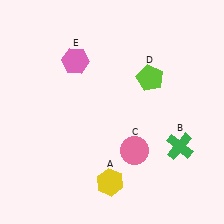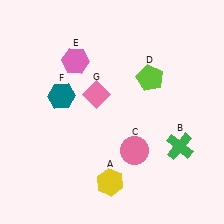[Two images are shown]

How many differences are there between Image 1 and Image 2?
There are 2 differences between the two images.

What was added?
A teal hexagon (F), a pink diamond (G) were added in Image 2.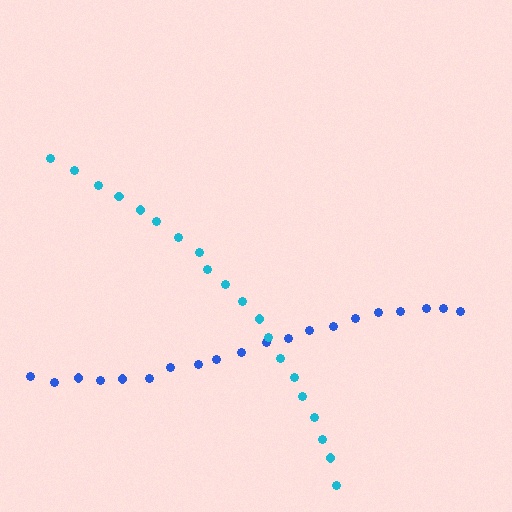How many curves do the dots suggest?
There are 2 distinct paths.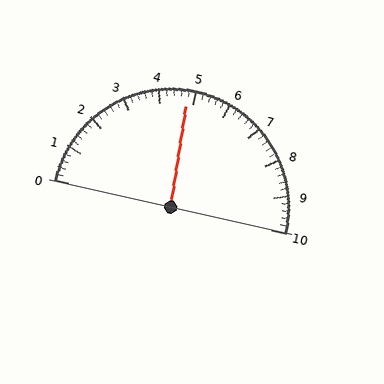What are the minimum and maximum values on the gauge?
The gauge ranges from 0 to 10.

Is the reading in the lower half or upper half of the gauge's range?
The reading is in the lower half of the range (0 to 10).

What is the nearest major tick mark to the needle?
The nearest major tick mark is 5.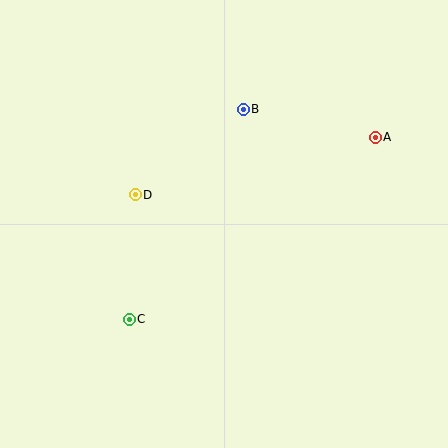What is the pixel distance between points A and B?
The distance between A and B is 135 pixels.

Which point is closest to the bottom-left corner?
Point C is closest to the bottom-left corner.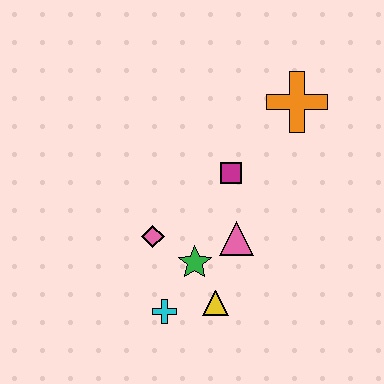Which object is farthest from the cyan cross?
The orange cross is farthest from the cyan cross.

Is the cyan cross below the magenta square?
Yes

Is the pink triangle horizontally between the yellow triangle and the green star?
No